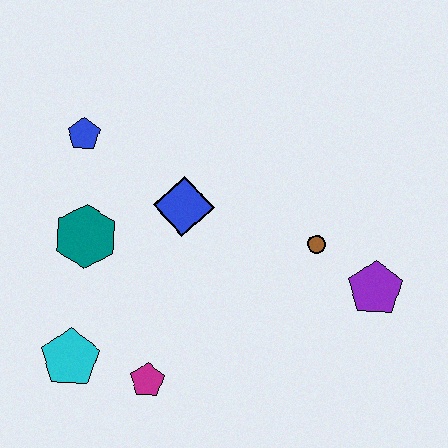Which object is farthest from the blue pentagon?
The purple pentagon is farthest from the blue pentagon.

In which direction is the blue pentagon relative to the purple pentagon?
The blue pentagon is to the left of the purple pentagon.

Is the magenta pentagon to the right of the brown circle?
No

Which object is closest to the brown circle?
The purple pentagon is closest to the brown circle.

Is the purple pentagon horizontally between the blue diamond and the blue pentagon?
No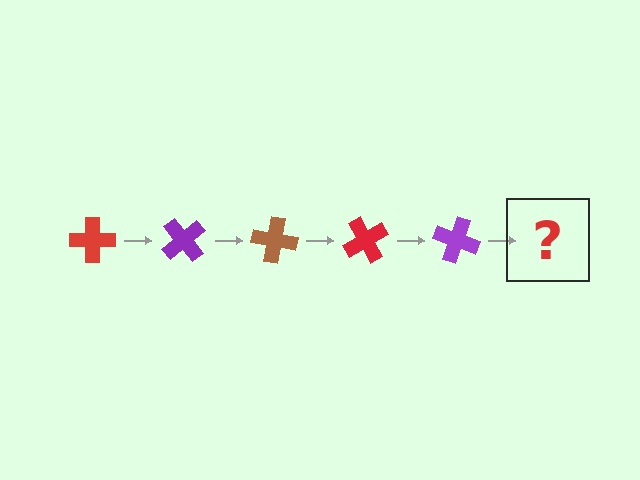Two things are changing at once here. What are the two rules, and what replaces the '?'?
The two rules are that it rotates 50 degrees each step and the color cycles through red, purple, and brown. The '?' should be a brown cross, rotated 250 degrees from the start.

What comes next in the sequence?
The next element should be a brown cross, rotated 250 degrees from the start.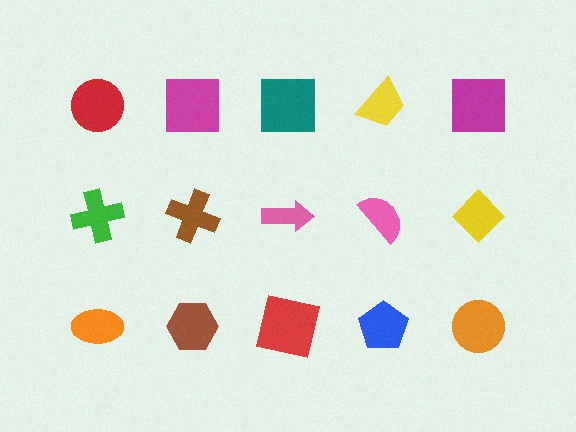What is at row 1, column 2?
A magenta square.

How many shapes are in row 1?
5 shapes.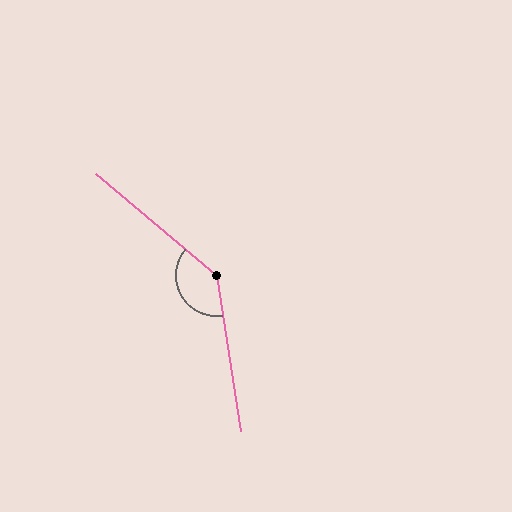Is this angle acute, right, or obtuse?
It is obtuse.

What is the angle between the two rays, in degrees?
Approximately 139 degrees.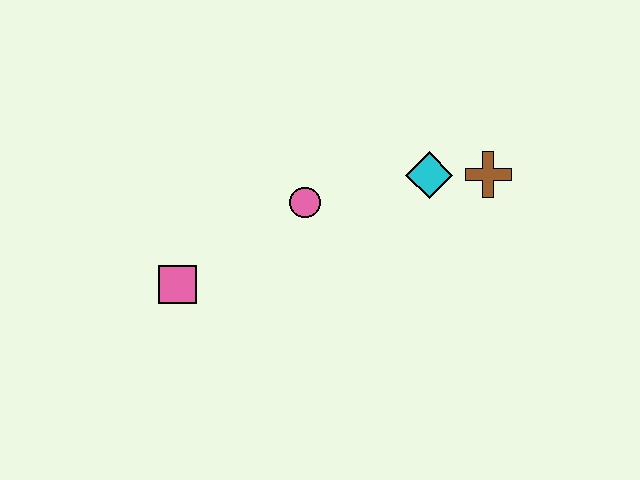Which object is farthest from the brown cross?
The pink square is farthest from the brown cross.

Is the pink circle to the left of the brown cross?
Yes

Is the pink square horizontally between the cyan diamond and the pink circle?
No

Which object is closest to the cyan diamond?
The brown cross is closest to the cyan diamond.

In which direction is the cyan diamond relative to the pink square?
The cyan diamond is to the right of the pink square.